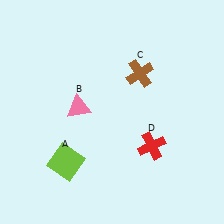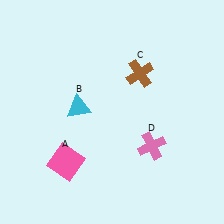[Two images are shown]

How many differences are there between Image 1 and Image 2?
There are 3 differences between the two images.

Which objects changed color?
A changed from lime to pink. B changed from pink to cyan. D changed from red to pink.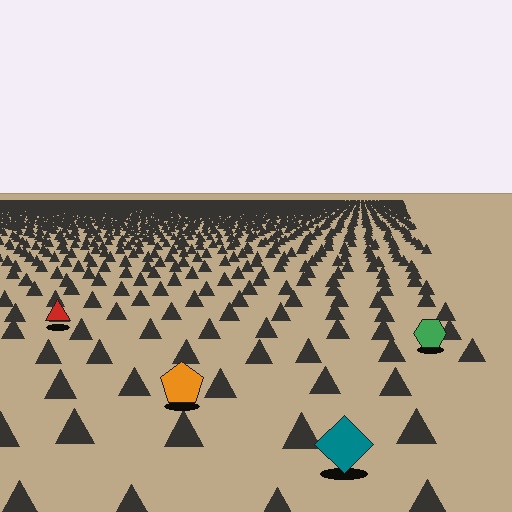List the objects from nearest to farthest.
From nearest to farthest: the teal diamond, the orange pentagon, the green hexagon, the red triangle.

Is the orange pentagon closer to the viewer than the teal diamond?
No. The teal diamond is closer — you can tell from the texture gradient: the ground texture is coarser near it.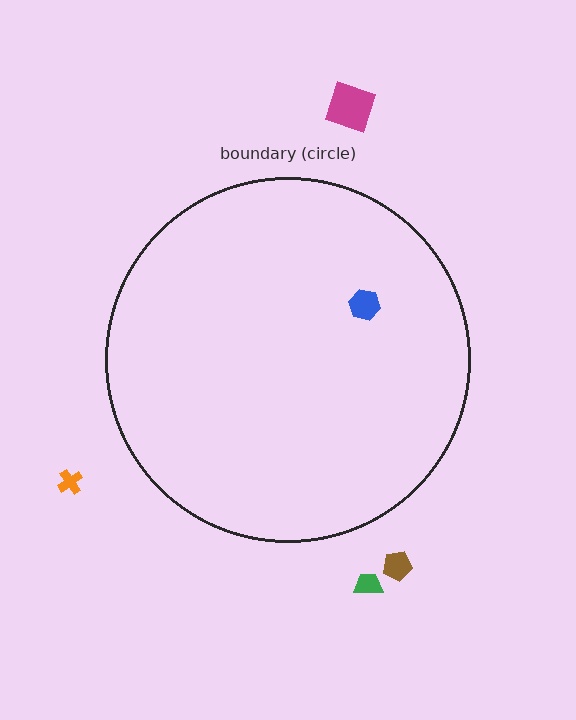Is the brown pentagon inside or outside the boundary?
Outside.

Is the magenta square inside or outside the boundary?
Outside.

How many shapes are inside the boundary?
1 inside, 4 outside.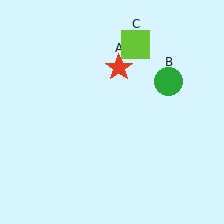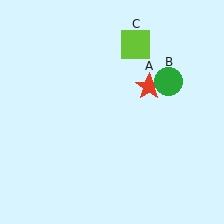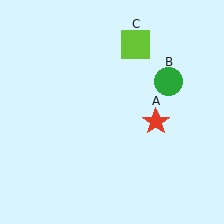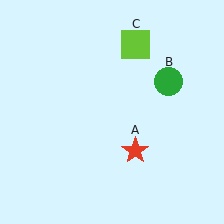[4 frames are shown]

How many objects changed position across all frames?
1 object changed position: red star (object A).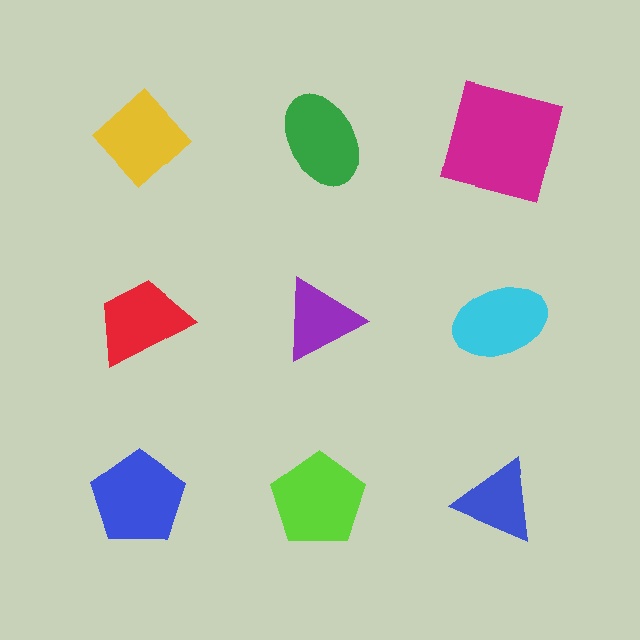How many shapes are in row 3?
3 shapes.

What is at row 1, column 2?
A green ellipse.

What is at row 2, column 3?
A cyan ellipse.